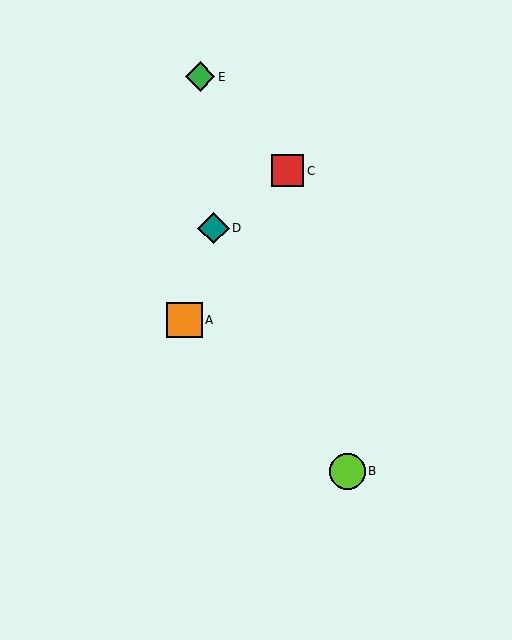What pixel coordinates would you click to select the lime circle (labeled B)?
Click at (348, 471) to select the lime circle B.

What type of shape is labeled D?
Shape D is a teal diamond.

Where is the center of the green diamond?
The center of the green diamond is at (200, 77).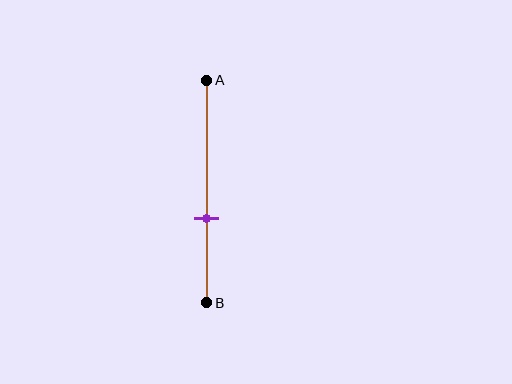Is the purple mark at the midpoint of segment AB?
No, the mark is at about 60% from A, not at the 50% midpoint.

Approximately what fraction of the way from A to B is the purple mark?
The purple mark is approximately 60% of the way from A to B.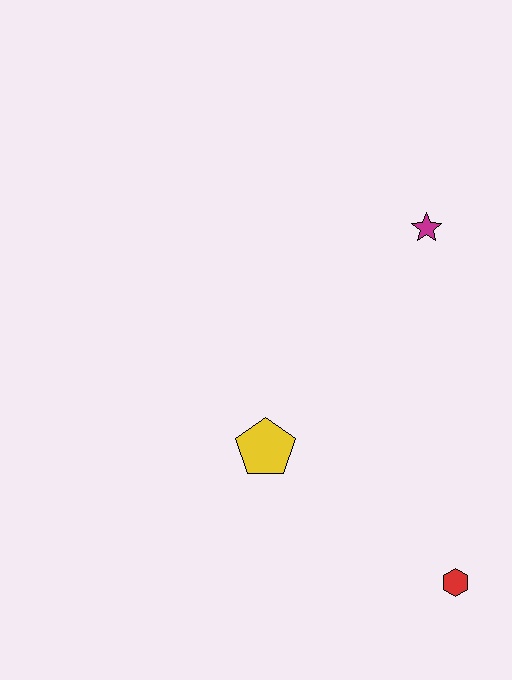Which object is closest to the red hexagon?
The yellow pentagon is closest to the red hexagon.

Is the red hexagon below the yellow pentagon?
Yes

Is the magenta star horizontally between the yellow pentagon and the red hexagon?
Yes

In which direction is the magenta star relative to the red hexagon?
The magenta star is above the red hexagon.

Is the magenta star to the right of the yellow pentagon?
Yes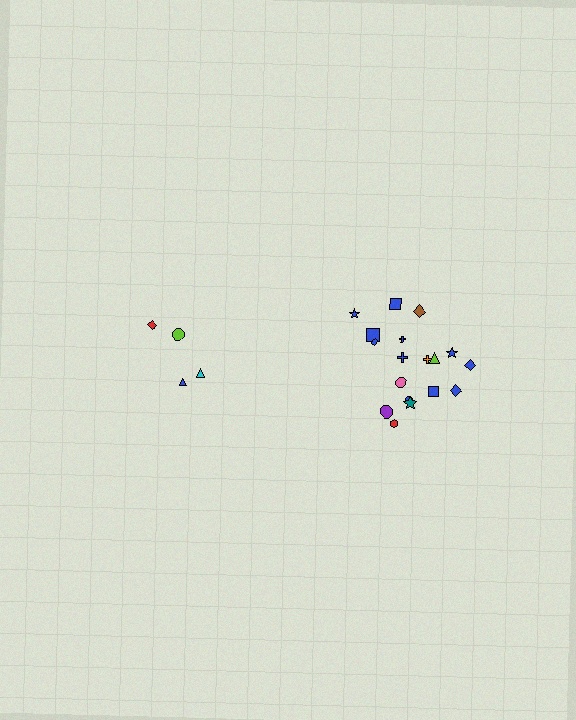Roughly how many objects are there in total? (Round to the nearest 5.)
Roughly 20 objects in total.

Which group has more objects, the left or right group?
The right group.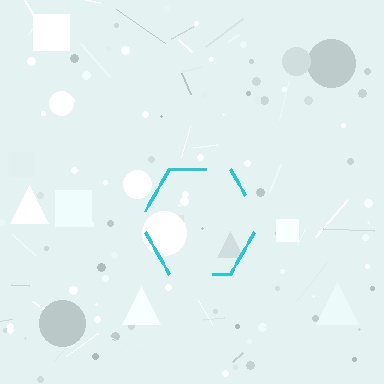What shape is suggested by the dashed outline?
The dashed outline suggests a hexagon.